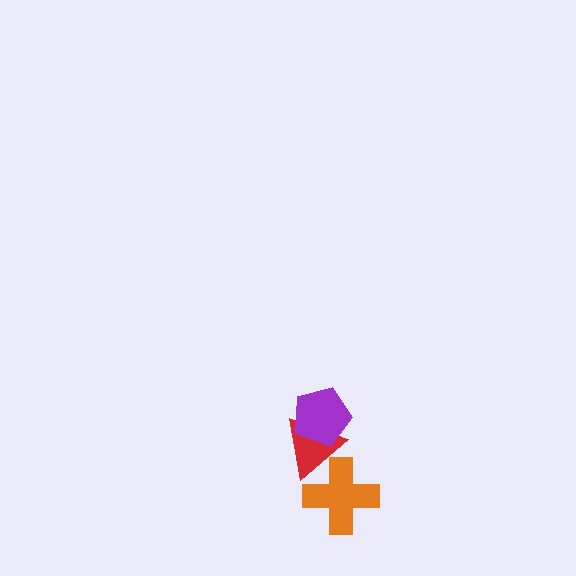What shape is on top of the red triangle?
The purple pentagon is on top of the red triangle.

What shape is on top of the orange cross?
The red triangle is on top of the orange cross.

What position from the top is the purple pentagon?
The purple pentagon is 1st from the top.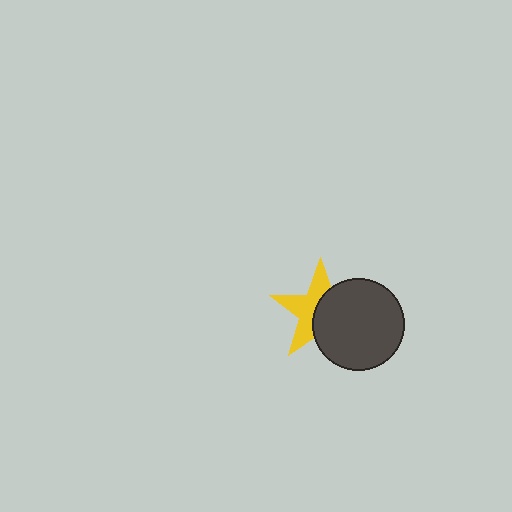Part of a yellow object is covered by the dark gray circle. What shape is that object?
It is a star.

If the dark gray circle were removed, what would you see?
You would see the complete yellow star.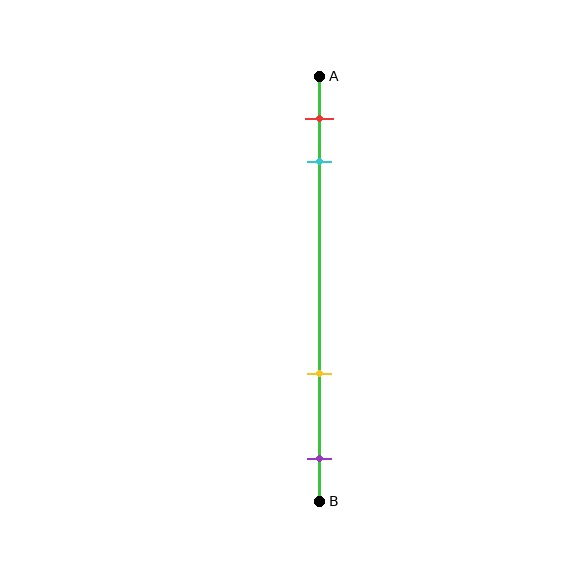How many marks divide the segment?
There are 4 marks dividing the segment.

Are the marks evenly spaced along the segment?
No, the marks are not evenly spaced.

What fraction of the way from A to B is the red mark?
The red mark is approximately 10% (0.1) of the way from A to B.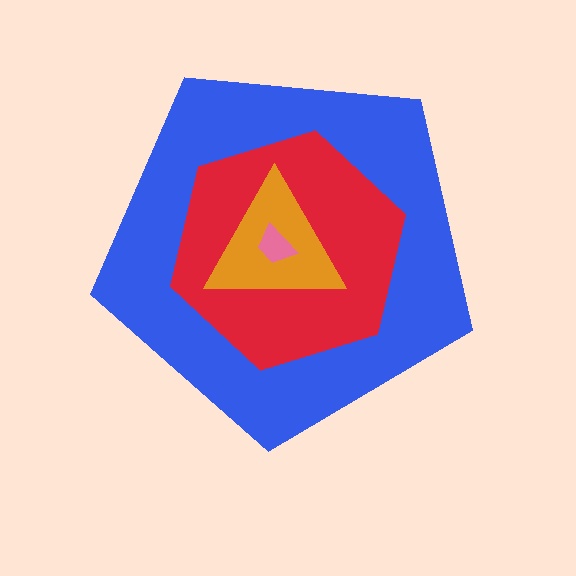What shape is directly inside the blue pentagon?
The red hexagon.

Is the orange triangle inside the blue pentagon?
Yes.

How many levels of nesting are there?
4.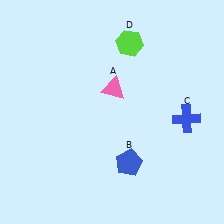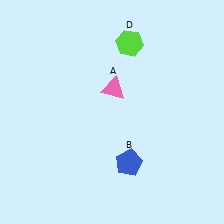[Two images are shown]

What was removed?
The blue cross (C) was removed in Image 2.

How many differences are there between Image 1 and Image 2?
There is 1 difference between the two images.